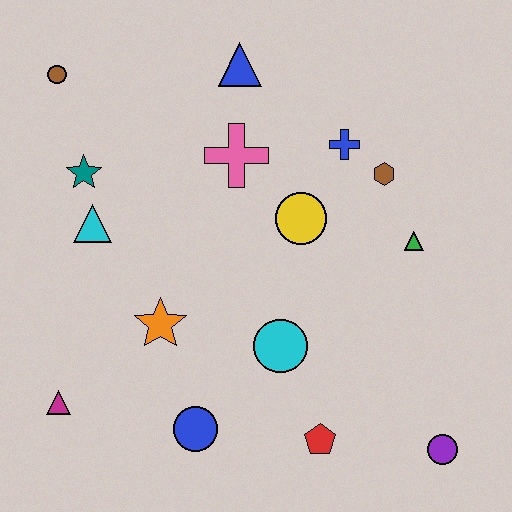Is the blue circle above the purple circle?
Yes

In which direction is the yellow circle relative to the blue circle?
The yellow circle is above the blue circle.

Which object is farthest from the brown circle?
The purple circle is farthest from the brown circle.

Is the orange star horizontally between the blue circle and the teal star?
Yes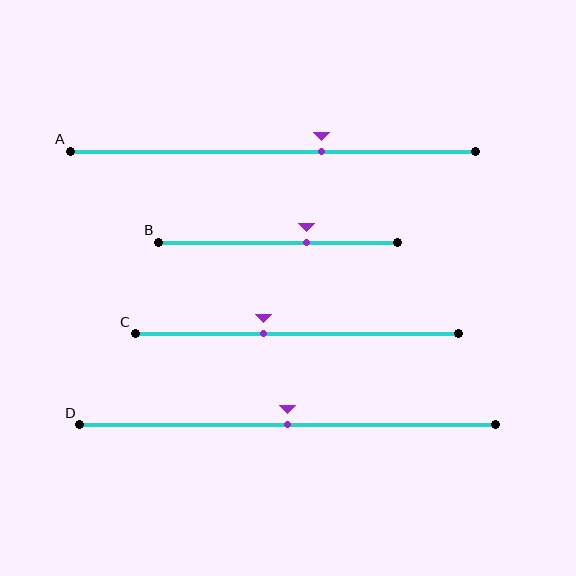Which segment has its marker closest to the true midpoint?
Segment D has its marker closest to the true midpoint.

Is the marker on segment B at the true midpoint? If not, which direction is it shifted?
No, the marker on segment B is shifted to the right by about 12% of the segment length.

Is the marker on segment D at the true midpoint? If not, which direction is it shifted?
Yes, the marker on segment D is at the true midpoint.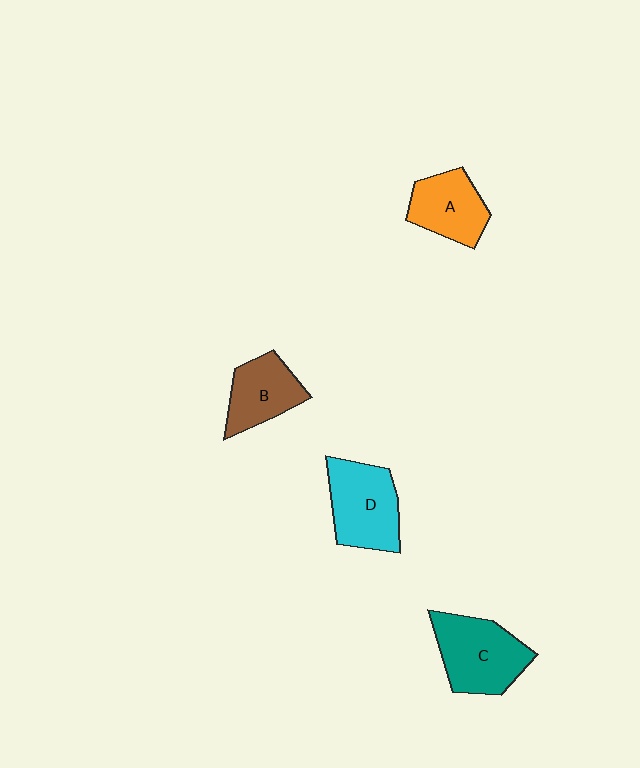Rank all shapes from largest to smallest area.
From largest to smallest: C (teal), D (cyan), A (orange), B (brown).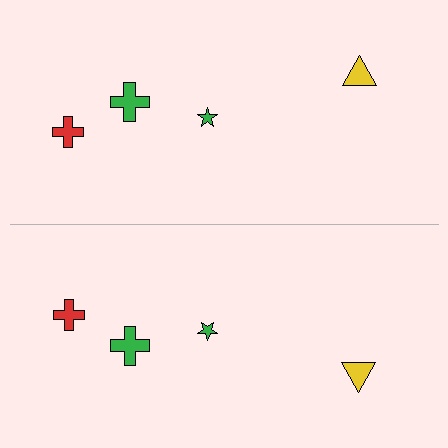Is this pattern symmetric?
Yes, this pattern has bilateral (reflection) symmetry.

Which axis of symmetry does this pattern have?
The pattern has a horizontal axis of symmetry running through the center of the image.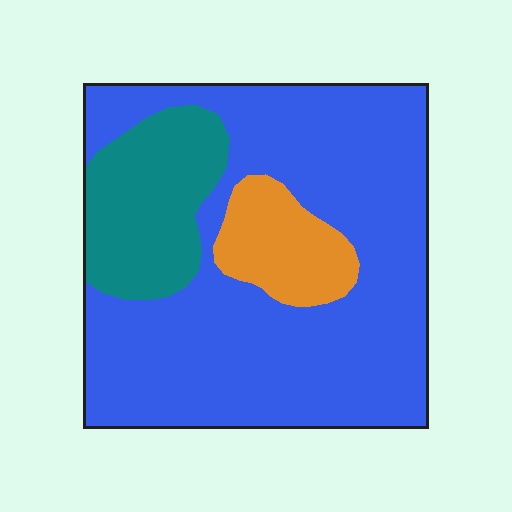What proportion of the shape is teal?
Teal takes up about one sixth (1/6) of the shape.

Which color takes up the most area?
Blue, at roughly 70%.